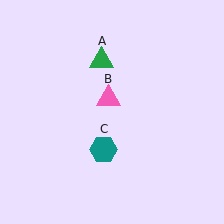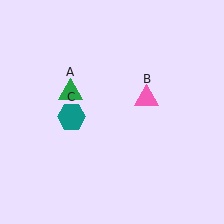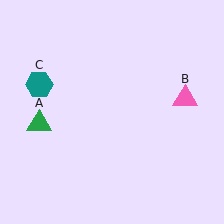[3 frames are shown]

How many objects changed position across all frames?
3 objects changed position: green triangle (object A), pink triangle (object B), teal hexagon (object C).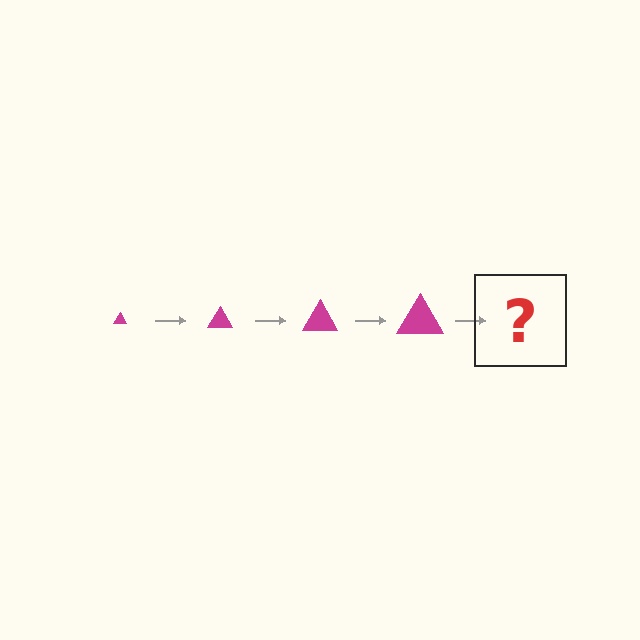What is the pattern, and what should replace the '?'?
The pattern is that the triangle gets progressively larger each step. The '?' should be a magenta triangle, larger than the previous one.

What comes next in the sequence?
The next element should be a magenta triangle, larger than the previous one.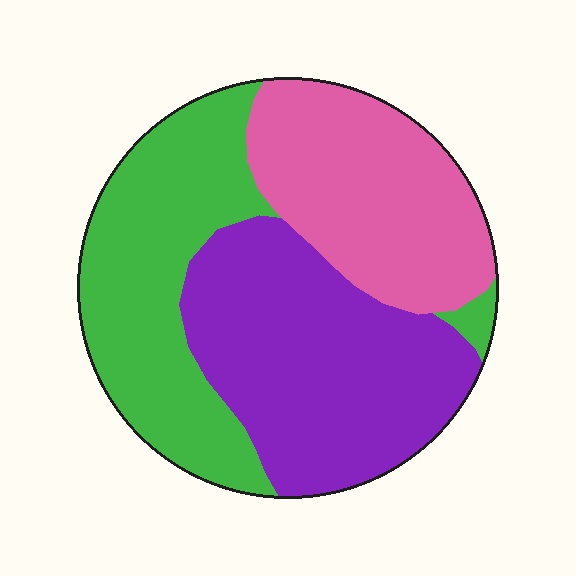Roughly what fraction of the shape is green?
Green covers 34% of the shape.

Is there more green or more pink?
Green.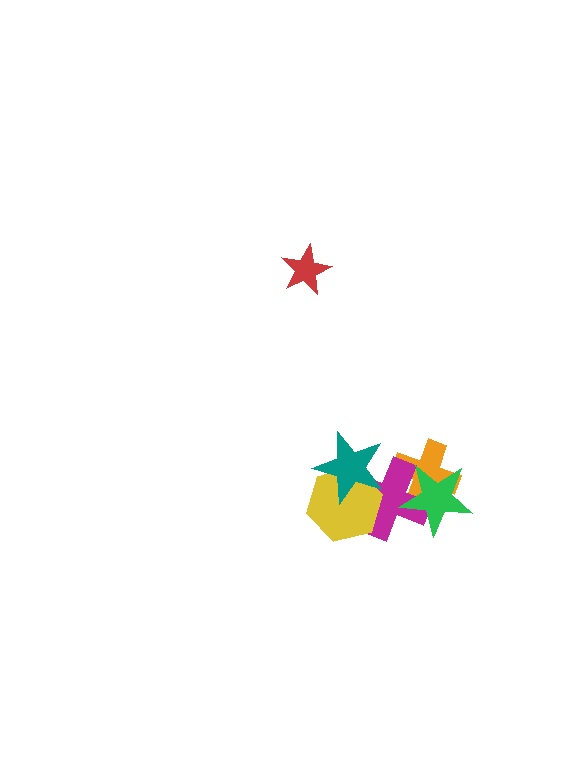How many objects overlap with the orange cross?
2 objects overlap with the orange cross.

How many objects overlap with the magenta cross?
4 objects overlap with the magenta cross.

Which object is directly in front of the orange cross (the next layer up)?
The magenta cross is directly in front of the orange cross.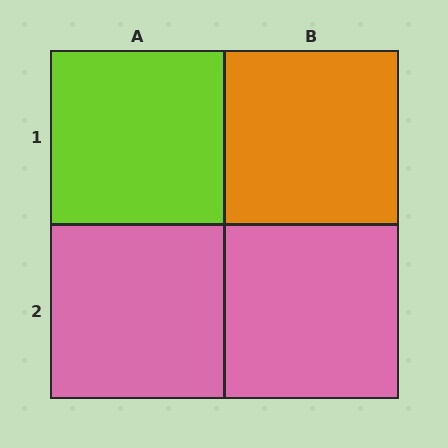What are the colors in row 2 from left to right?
Pink, pink.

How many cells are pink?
2 cells are pink.